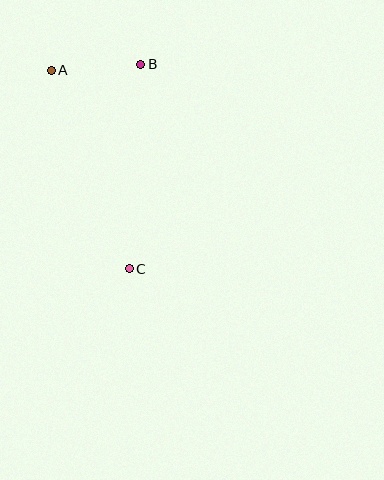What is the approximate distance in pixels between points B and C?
The distance between B and C is approximately 205 pixels.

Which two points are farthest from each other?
Points A and C are farthest from each other.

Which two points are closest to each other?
Points A and B are closest to each other.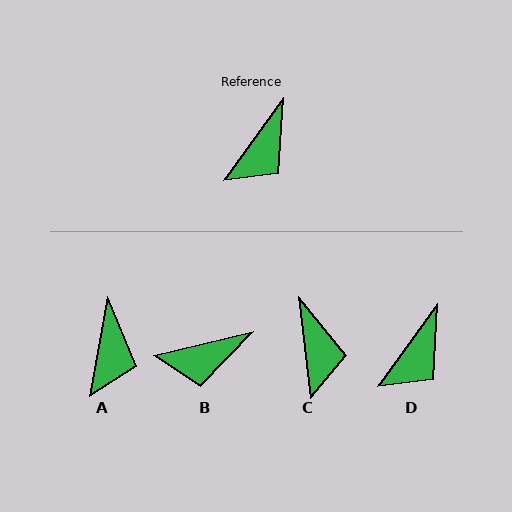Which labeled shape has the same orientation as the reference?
D.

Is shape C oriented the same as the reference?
No, it is off by about 43 degrees.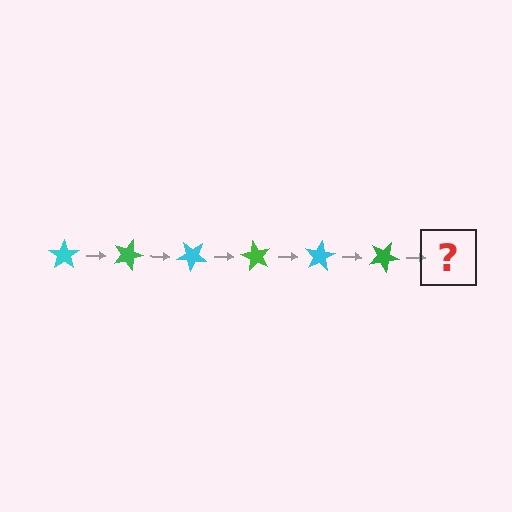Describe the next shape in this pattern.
It should be a cyan star, rotated 120 degrees from the start.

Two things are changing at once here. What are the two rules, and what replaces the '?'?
The two rules are that it rotates 20 degrees each step and the color cycles through cyan and green. The '?' should be a cyan star, rotated 120 degrees from the start.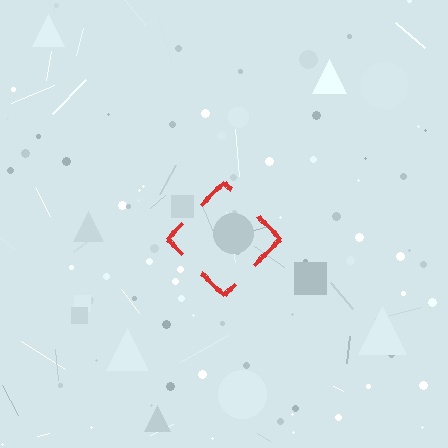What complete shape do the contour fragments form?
The contour fragments form a diamond.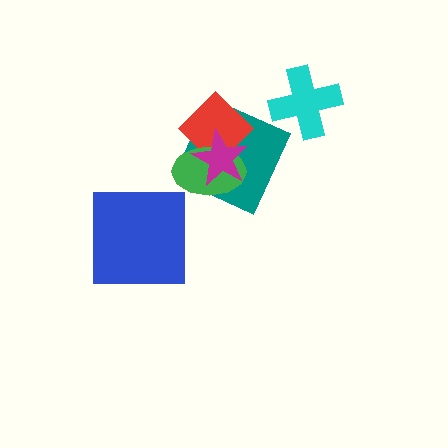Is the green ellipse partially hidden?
Yes, it is partially covered by another shape.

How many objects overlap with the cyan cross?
0 objects overlap with the cyan cross.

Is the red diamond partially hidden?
Yes, it is partially covered by another shape.